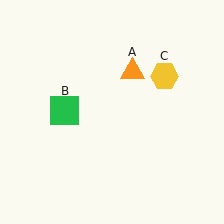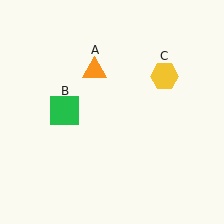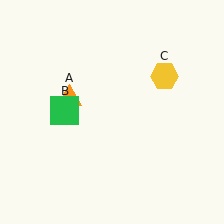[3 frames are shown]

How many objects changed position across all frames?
1 object changed position: orange triangle (object A).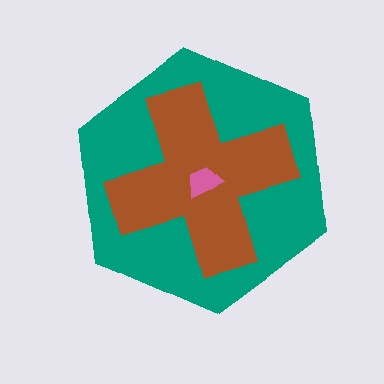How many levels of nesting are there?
3.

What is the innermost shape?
The pink trapezoid.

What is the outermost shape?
The teal hexagon.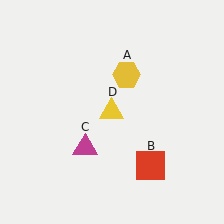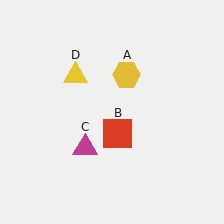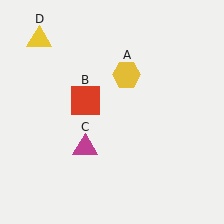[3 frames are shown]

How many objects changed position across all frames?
2 objects changed position: red square (object B), yellow triangle (object D).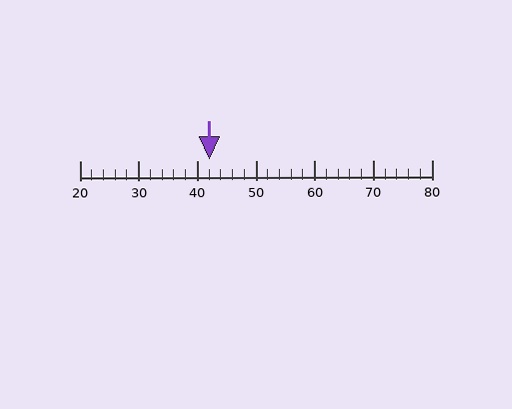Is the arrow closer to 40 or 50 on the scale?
The arrow is closer to 40.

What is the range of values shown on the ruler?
The ruler shows values from 20 to 80.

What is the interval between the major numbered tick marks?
The major tick marks are spaced 10 units apart.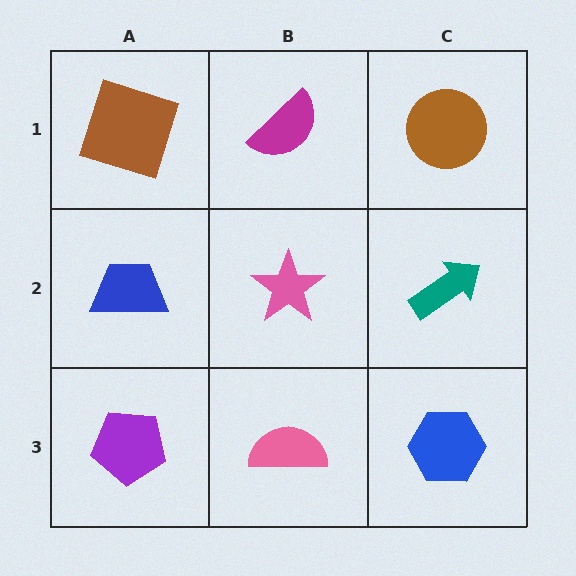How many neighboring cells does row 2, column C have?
3.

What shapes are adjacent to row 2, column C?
A brown circle (row 1, column C), a blue hexagon (row 3, column C), a pink star (row 2, column B).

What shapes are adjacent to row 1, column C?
A teal arrow (row 2, column C), a magenta semicircle (row 1, column B).